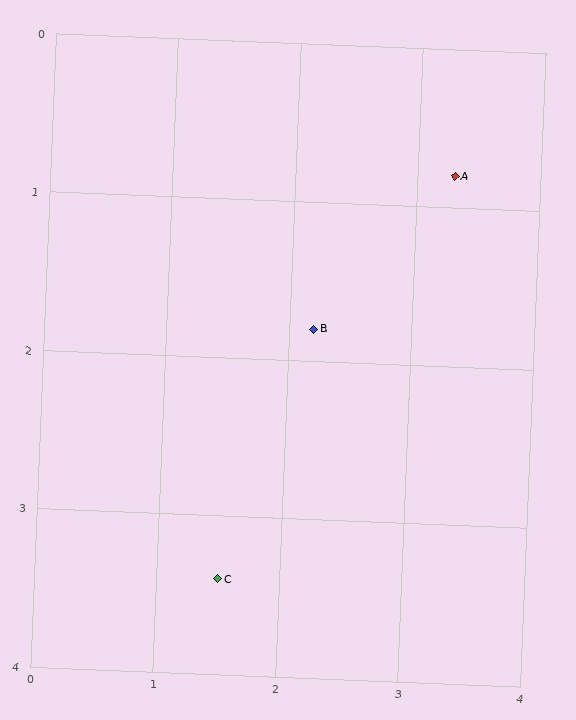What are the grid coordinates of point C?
Point C is at approximately (1.5, 3.4).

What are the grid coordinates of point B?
Point B is at approximately (2.2, 1.8).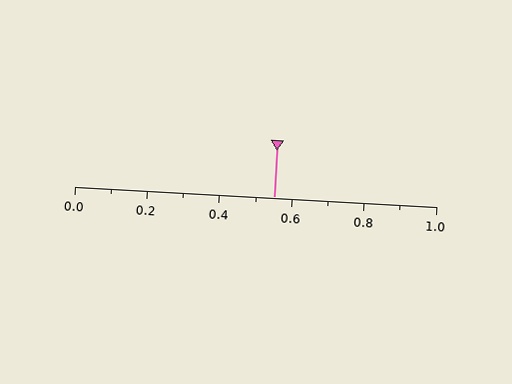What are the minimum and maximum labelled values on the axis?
The axis runs from 0.0 to 1.0.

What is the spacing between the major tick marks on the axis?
The major ticks are spaced 0.2 apart.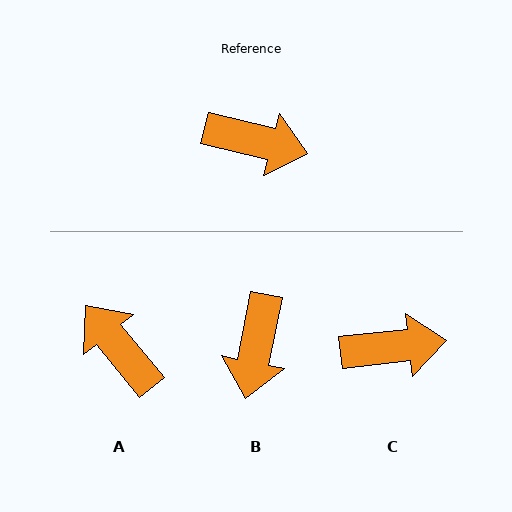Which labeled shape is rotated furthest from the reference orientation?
A, about 143 degrees away.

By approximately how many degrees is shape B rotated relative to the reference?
Approximately 88 degrees clockwise.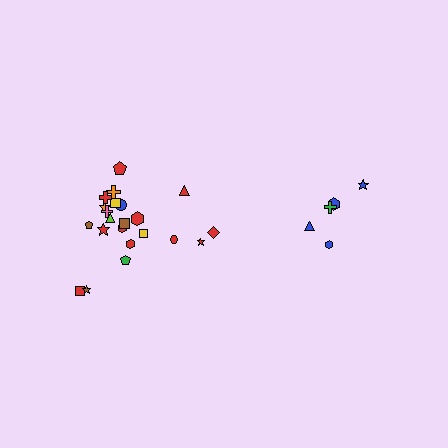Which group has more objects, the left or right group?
The left group.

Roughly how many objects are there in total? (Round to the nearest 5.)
Roughly 25 objects in total.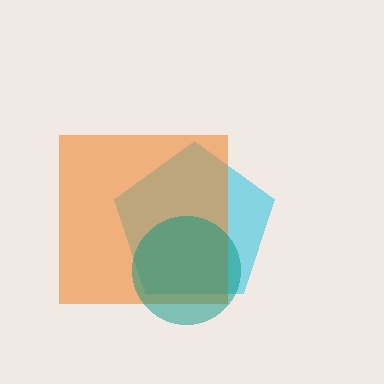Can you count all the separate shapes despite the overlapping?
Yes, there are 3 separate shapes.